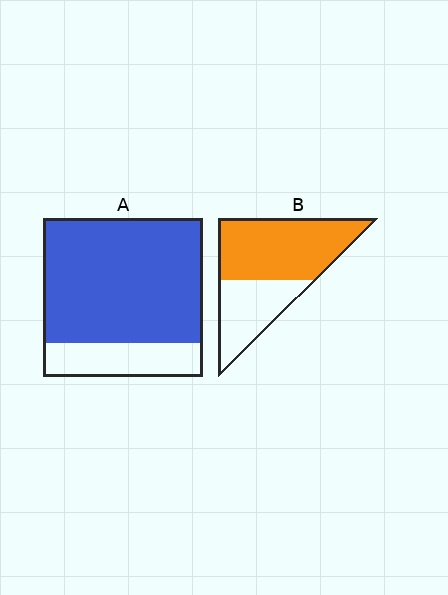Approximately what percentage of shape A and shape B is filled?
A is approximately 80% and B is approximately 65%.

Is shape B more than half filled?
Yes.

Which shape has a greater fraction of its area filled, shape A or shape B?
Shape A.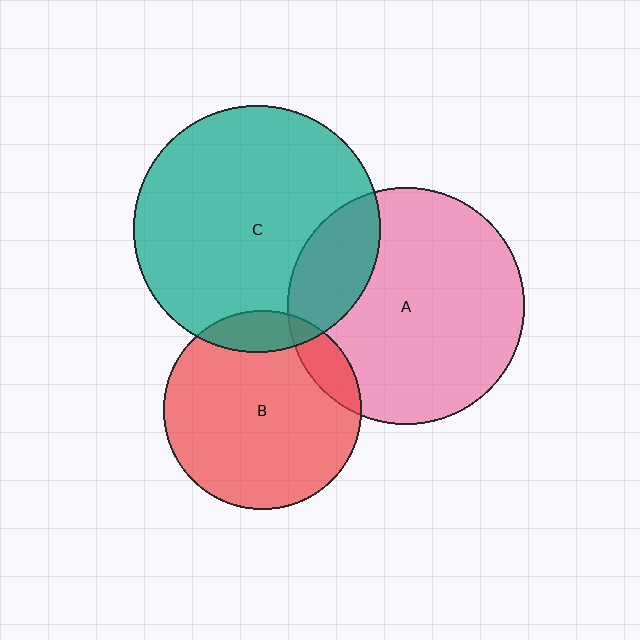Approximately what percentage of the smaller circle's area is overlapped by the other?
Approximately 10%.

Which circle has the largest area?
Circle C (teal).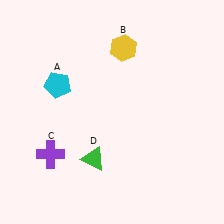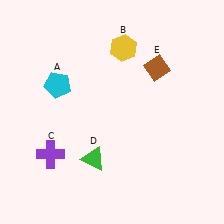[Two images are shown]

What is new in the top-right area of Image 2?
A brown diamond (E) was added in the top-right area of Image 2.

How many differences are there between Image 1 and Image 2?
There is 1 difference between the two images.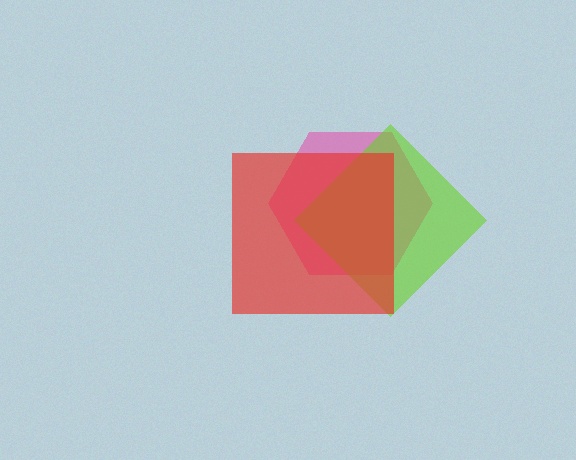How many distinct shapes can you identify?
There are 3 distinct shapes: a pink hexagon, a lime diamond, a red square.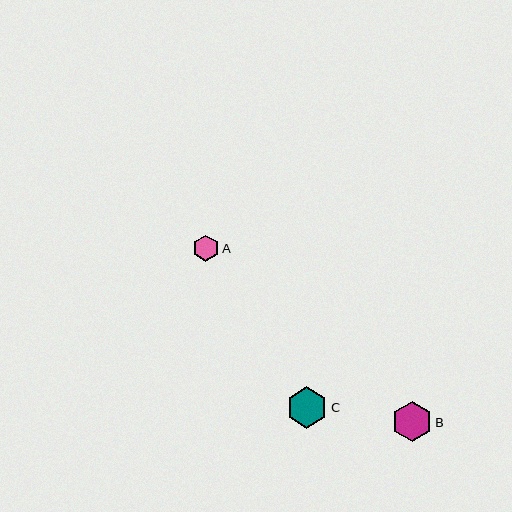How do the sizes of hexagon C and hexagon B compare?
Hexagon C and hexagon B are approximately the same size.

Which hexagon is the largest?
Hexagon C is the largest with a size of approximately 41 pixels.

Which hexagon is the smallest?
Hexagon A is the smallest with a size of approximately 26 pixels.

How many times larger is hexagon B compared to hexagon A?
Hexagon B is approximately 1.5 times the size of hexagon A.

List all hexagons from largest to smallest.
From largest to smallest: C, B, A.